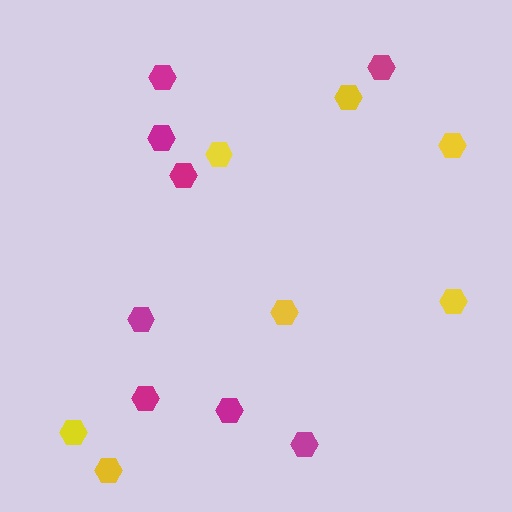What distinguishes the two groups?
There are 2 groups: one group of magenta hexagons (8) and one group of yellow hexagons (7).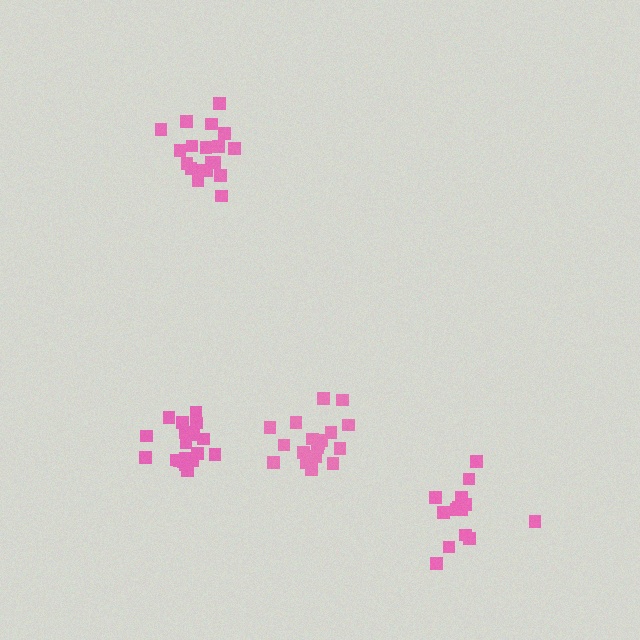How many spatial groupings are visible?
There are 4 spatial groupings.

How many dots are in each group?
Group 1: 15 dots, Group 2: 19 dots, Group 3: 19 dots, Group 4: 19 dots (72 total).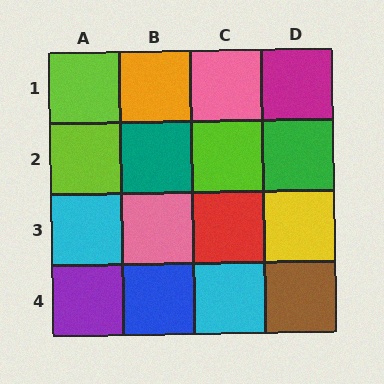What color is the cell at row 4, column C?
Cyan.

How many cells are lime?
3 cells are lime.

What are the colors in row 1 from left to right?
Lime, orange, pink, magenta.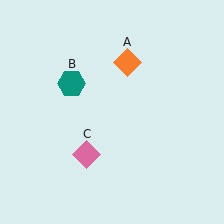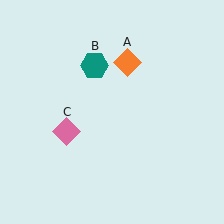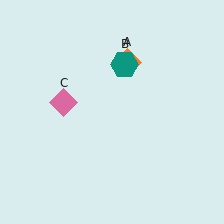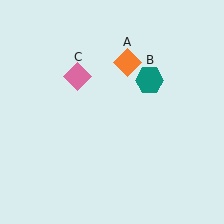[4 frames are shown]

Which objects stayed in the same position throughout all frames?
Orange diamond (object A) remained stationary.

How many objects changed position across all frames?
2 objects changed position: teal hexagon (object B), pink diamond (object C).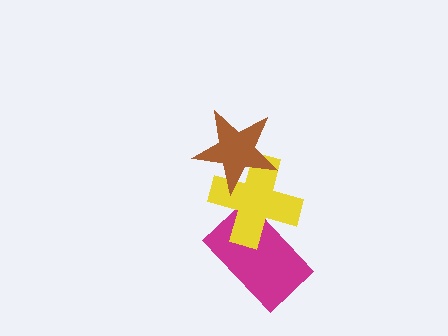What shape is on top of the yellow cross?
The brown star is on top of the yellow cross.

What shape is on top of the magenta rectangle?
The yellow cross is on top of the magenta rectangle.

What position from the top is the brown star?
The brown star is 1st from the top.